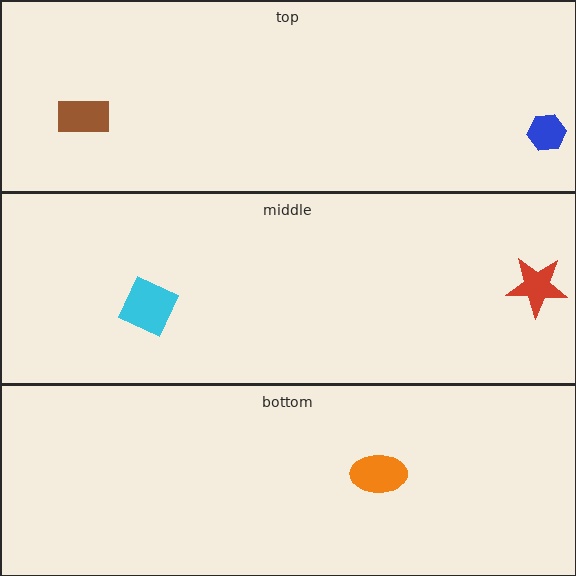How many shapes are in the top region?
2.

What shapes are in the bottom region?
The orange ellipse.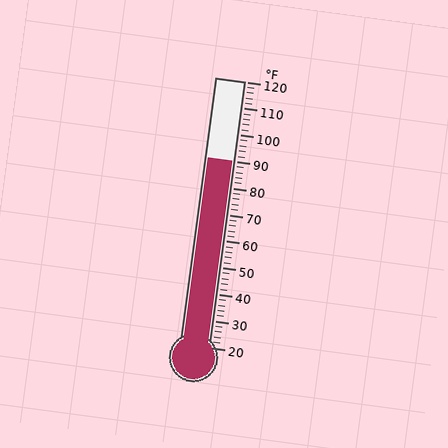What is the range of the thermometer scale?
The thermometer scale ranges from 20°F to 120°F.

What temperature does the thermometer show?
The thermometer shows approximately 90°F.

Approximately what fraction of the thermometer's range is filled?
The thermometer is filled to approximately 70% of its range.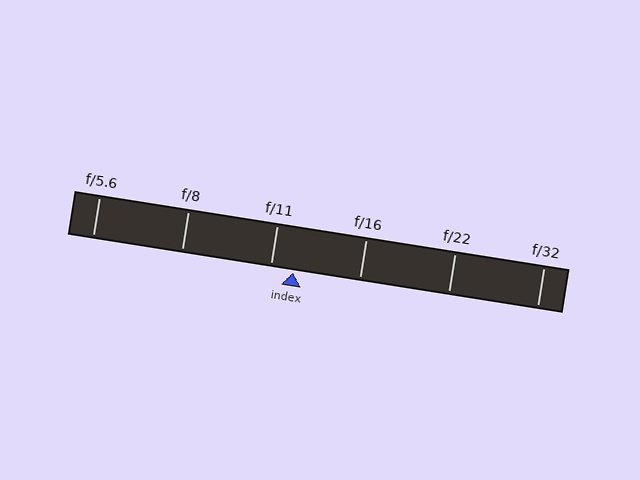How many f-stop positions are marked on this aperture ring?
There are 6 f-stop positions marked.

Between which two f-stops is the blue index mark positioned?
The index mark is between f/11 and f/16.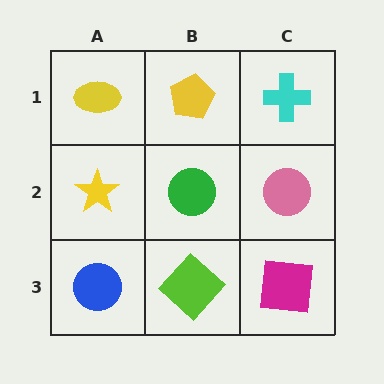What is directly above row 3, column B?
A green circle.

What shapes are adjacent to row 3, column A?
A yellow star (row 2, column A), a lime diamond (row 3, column B).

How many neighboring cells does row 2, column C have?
3.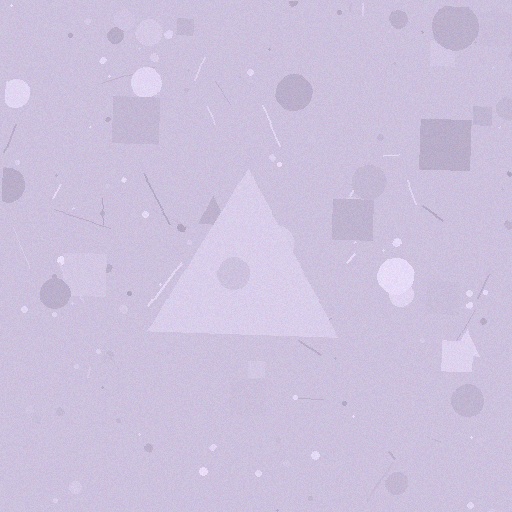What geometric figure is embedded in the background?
A triangle is embedded in the background.